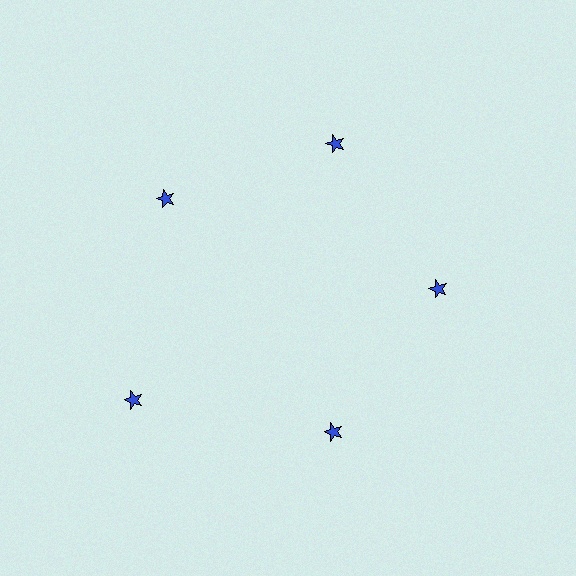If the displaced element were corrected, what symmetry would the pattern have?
It would have 5-fold rotational symmetry — the pattern would map onto itself every 72 degrees.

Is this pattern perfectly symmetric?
No. The 5 blue stars are arranged in a ring, but one element near the 8 o'clock position is pushed outward from the center, breaking the 5-fold rotational symmetry.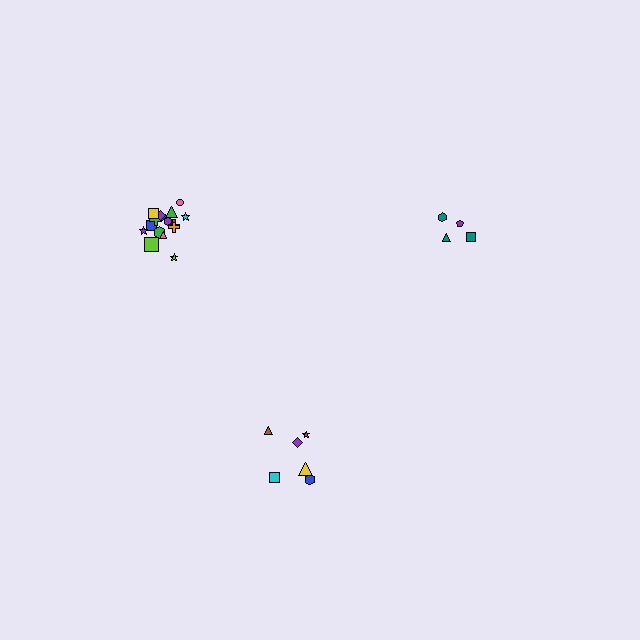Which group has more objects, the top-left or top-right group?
The top-left group.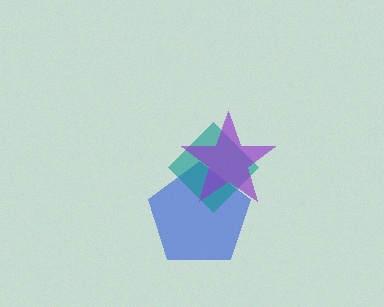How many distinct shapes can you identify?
There are 3 distinct shapes: a blue pentagon, a teal diamond, a purple star.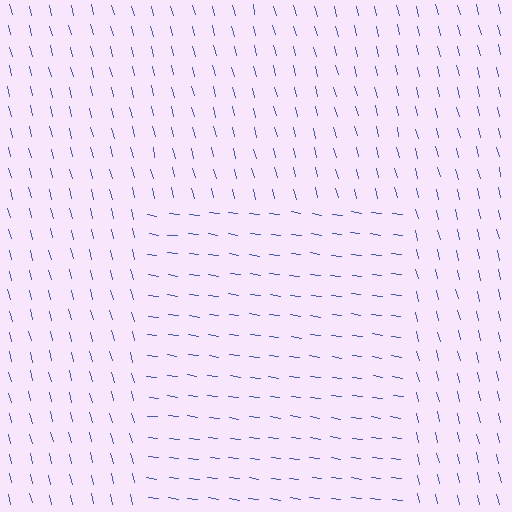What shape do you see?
I see a rectangle.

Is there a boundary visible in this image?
Yes, there is a texture boundary formed by a change in line orientation.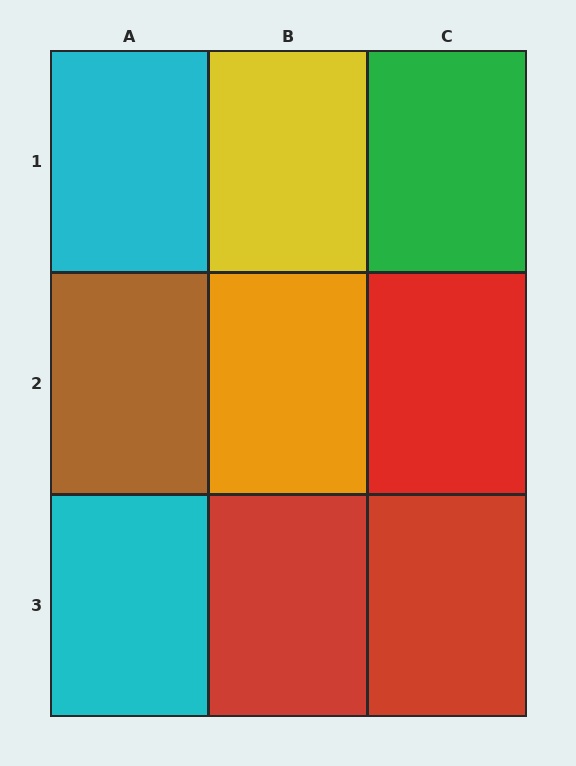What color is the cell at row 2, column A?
Brown.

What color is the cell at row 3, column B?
Red.